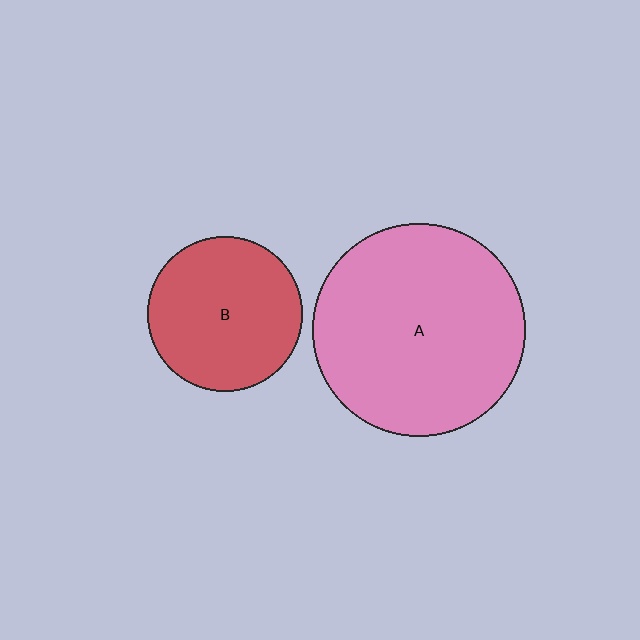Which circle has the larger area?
Circle A (pink).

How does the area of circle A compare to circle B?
Approximately 1.9 times.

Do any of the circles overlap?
No, none of the circles overlap.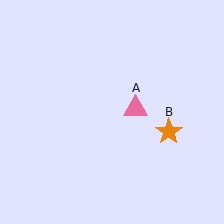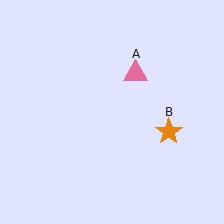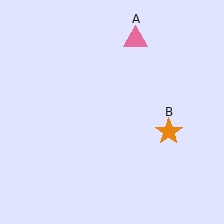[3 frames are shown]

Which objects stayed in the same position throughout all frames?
Orange star (object B) remained stationary.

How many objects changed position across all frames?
1 object changed position: pink triangle (object A).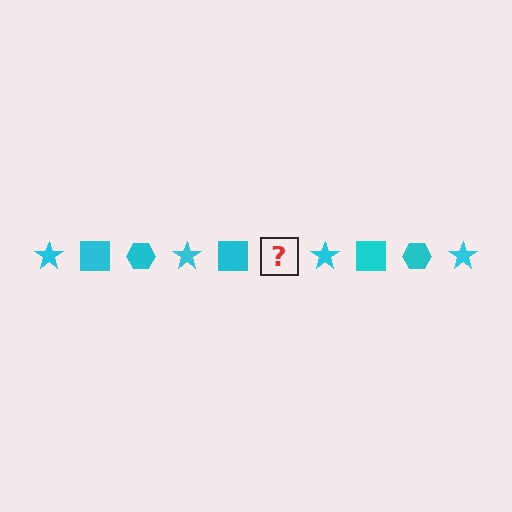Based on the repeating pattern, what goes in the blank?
The blank should be a cyan hexagon.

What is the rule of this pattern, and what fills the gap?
The rule is that the pattern cycles through star, square, hexagon shapes in cyan. The gap should be filled with a cyan hexagon.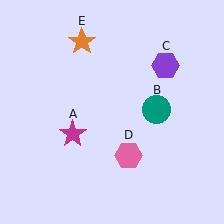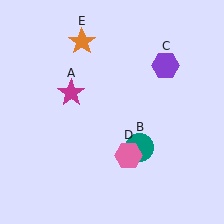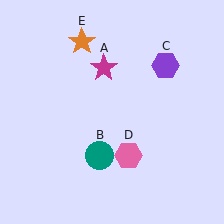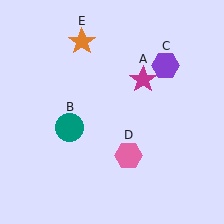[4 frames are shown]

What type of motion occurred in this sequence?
The magenta star (object A), teal circle (object B) rotated clockwise around the center of the scene.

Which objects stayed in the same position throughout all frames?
Purple hexagon (object C) and pink hexagon (object D) and orange star (object E) remained stationary.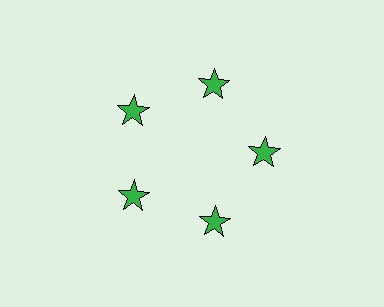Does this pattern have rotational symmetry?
Yes, this pattern has 5-fold rotational symmetry. It looks the same after rotating 72 degrees around the center.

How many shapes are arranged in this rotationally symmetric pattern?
There are 5 shapes, arranged in 5 groups of 1.